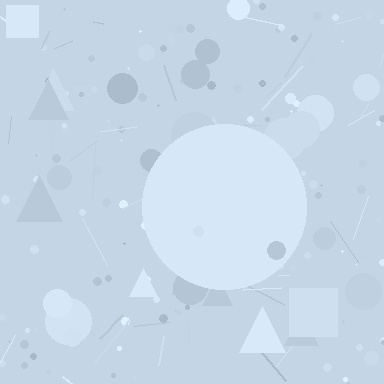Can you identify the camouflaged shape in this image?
The camouflaged shape is a circle.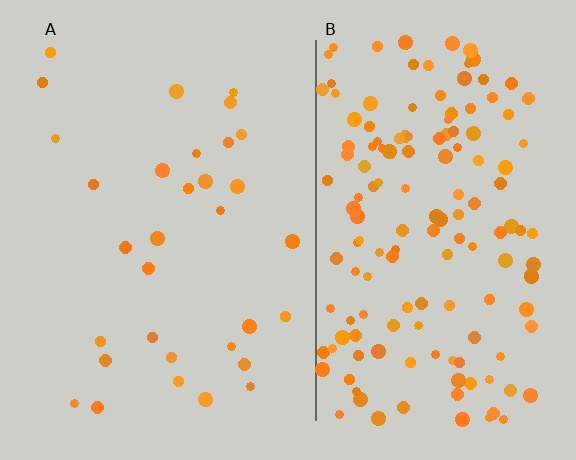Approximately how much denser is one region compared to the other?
Approximately 4.7× — region B over region A.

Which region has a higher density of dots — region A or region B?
B (the right).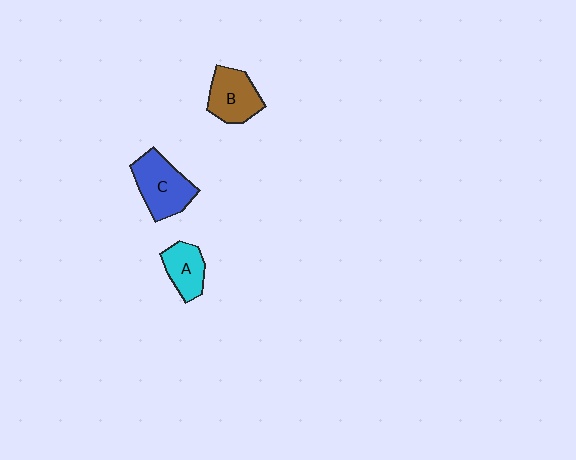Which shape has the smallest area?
Shape A (cyan).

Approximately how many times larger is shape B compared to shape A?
Approximately 1.3 times.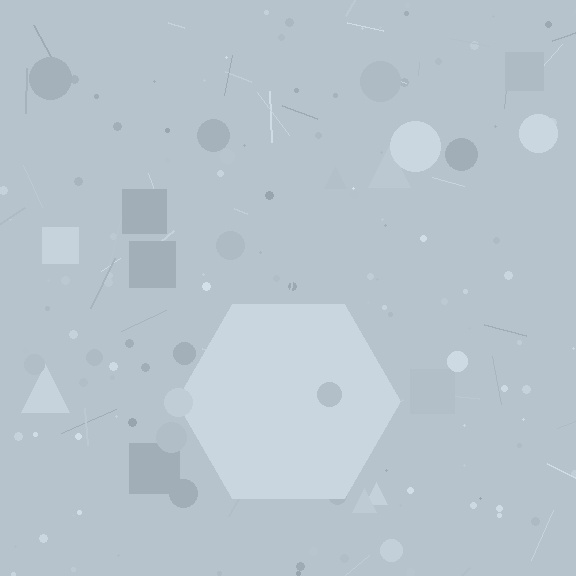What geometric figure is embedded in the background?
A hexagon is embedded in the background.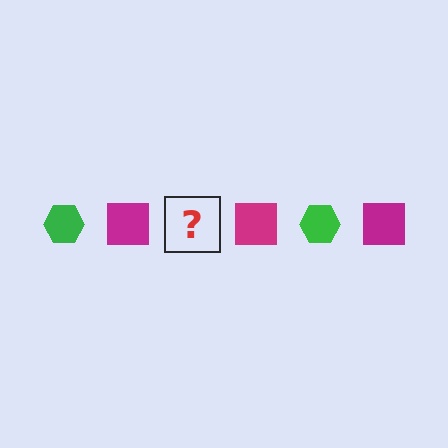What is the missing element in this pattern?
The missing element is a green hexagon.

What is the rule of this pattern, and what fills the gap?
The rule is that the pattern alternates between green hexagon and magenta square. The gap should be filled with a green hexagon.